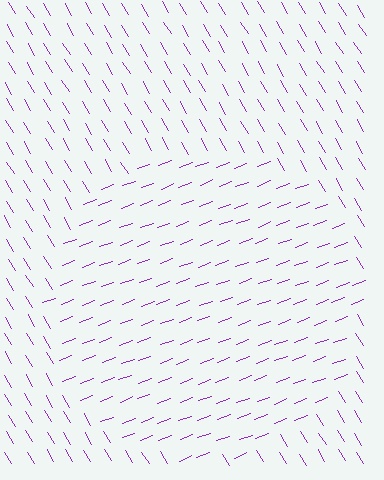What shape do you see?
I see a circle.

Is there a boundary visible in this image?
Yes, there is a texture boundary formed by a change in line orientation.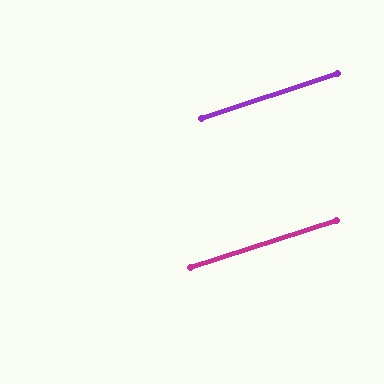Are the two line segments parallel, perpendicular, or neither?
Parallel — their directions differ by only 0.4°.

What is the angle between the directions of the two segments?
Approximately 0 degrees.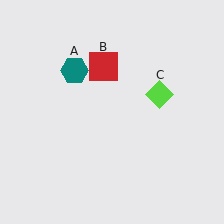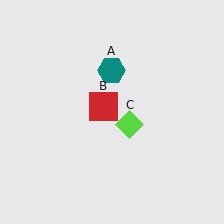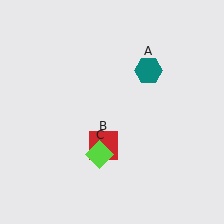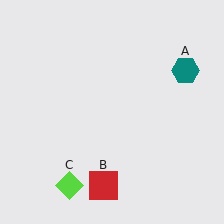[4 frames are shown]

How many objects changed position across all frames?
3 objects changed position: teal hexagon (object A), red square (object B), lime diamond (object C).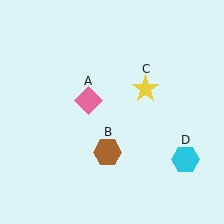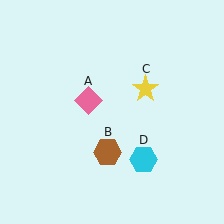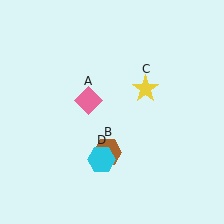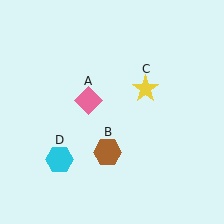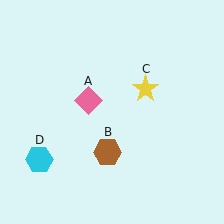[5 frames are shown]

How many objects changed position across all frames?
1 object changed position: cyan hexagon (object D).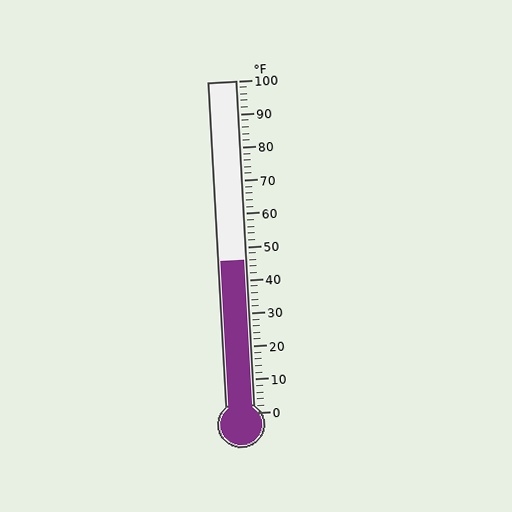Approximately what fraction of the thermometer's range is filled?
The thermometer is filled to approximately 45% of its range.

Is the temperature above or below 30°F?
The temperature is above 30°F.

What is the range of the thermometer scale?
The thermometer scale ranges from 0°F to 100°F.